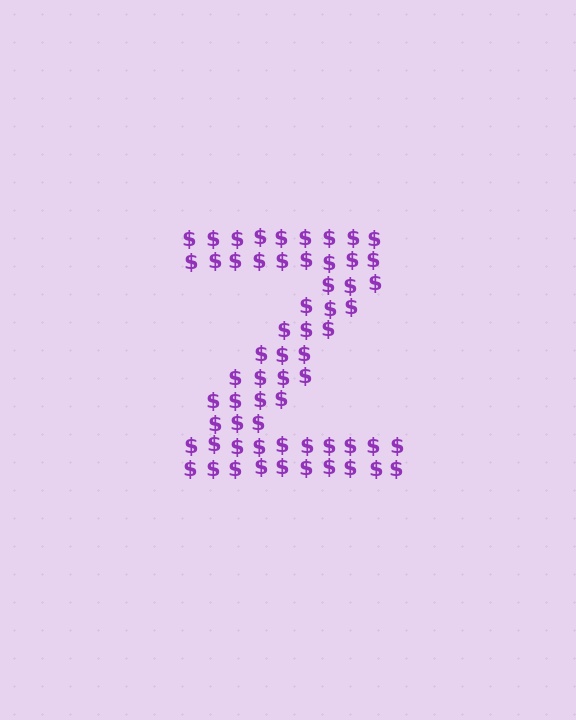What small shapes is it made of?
It is made of small dollar signs.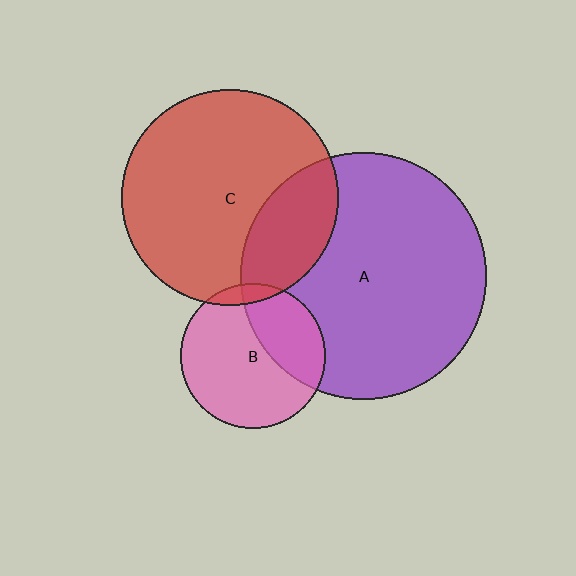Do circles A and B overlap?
Yes.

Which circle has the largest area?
Circle A (purple).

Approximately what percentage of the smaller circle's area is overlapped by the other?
Approximately 35%.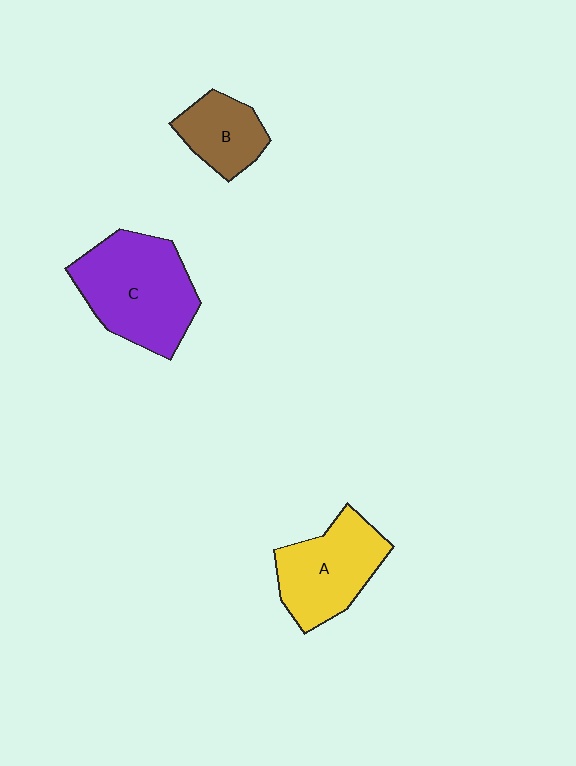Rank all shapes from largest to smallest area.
From largest to smallest: C (purple), A (yellow), B (brown).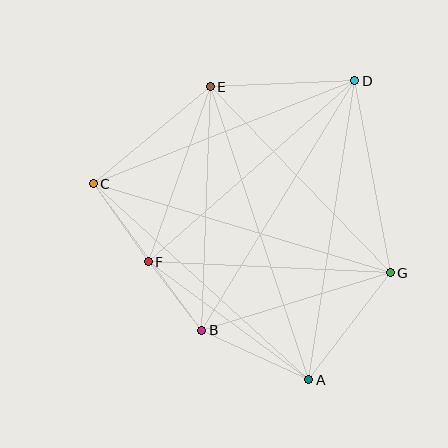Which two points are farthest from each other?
Points C and G are farthest from each other.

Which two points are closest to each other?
Points B and F are closest to each other.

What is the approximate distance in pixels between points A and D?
The distance between A and D is approximately 303 pixels.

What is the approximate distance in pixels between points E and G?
The distance between E and G is approximately 259 pixels.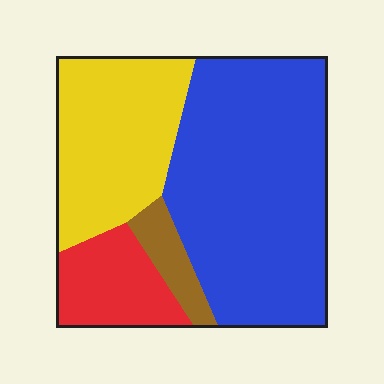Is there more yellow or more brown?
Yellow.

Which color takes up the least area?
Brown, at roughly 5%.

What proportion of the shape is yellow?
Yellow takes up about one quarter (1/4) of the shape.